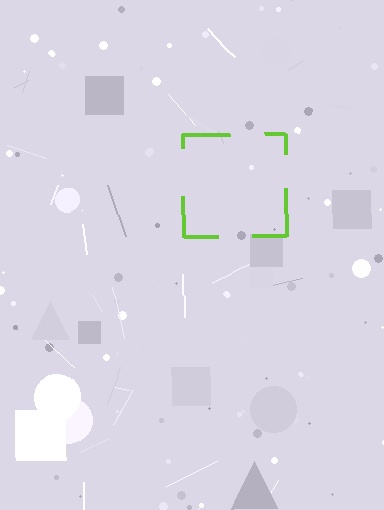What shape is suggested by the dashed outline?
The dashed outline suggests a square.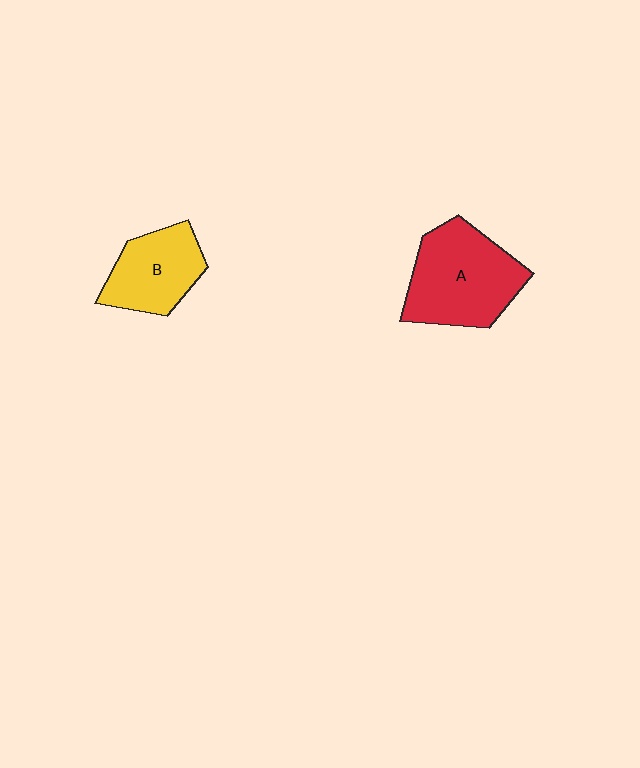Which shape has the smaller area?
Shape B (yellow).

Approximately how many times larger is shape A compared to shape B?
Approximately 1.5 times.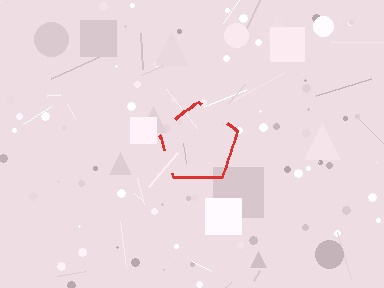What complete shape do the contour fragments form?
The contour fragments form a pentagon.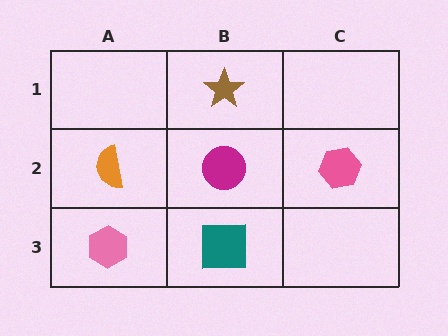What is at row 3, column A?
A pink hexagon.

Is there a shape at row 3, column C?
No, that cell is empty.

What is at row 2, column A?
An orange semicircle.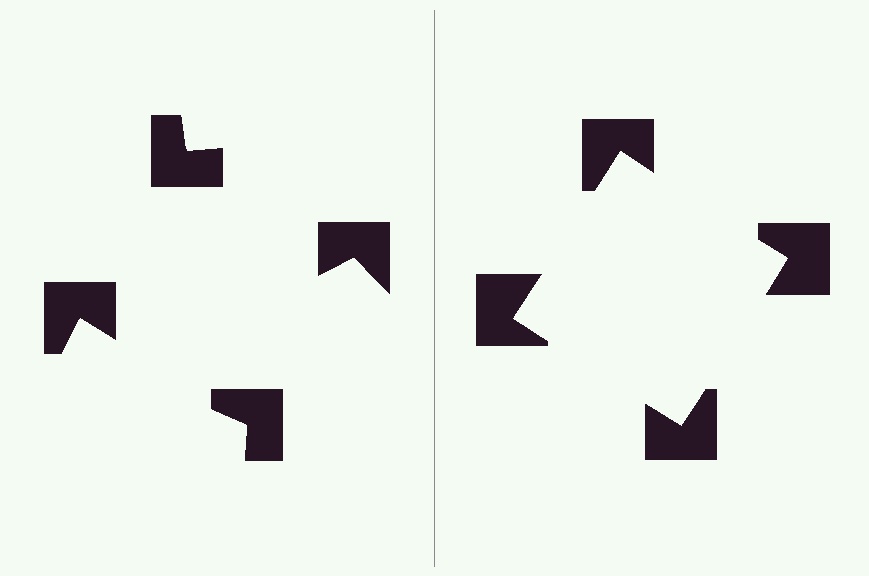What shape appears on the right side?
An illusory square.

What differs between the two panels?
The notched squares are positioned identically on both sides; only the wedge orientations differ. On the right they align to a square; on the left they are misaligned.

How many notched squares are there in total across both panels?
8 — 4 on each side.